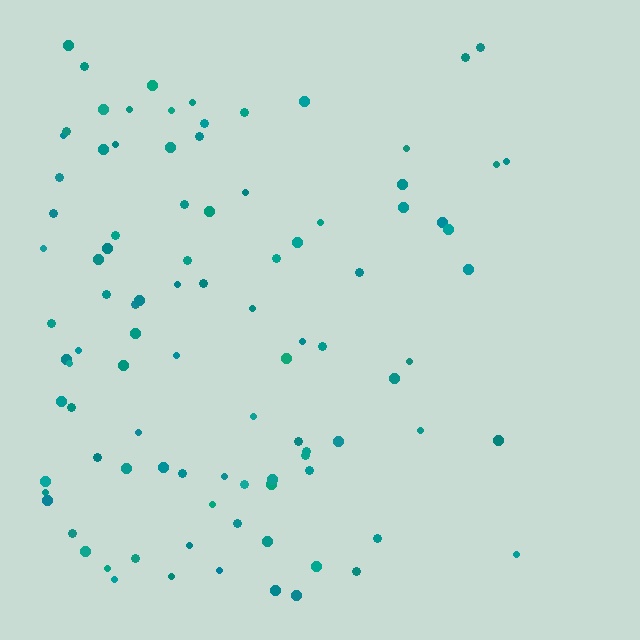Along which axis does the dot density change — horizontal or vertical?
Horizontal.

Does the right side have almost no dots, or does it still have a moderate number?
Still a moderate number, just noticeably fewer than the left.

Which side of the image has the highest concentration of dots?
The left.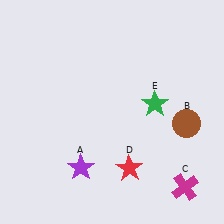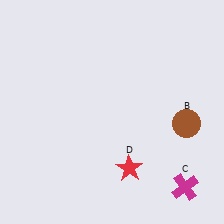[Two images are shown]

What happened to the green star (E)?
The green star (E) was removed in Image 2. It was in the top-right area of Image 1.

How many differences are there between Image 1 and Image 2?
There are 2 differences between the two images.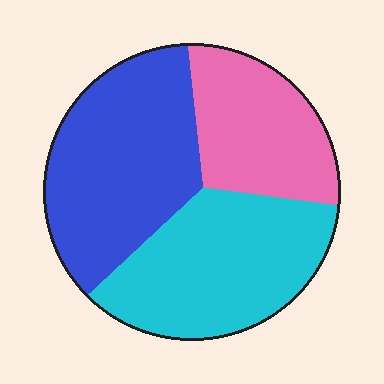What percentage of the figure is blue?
Blue covers roughly 40% of the figure.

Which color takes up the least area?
Pink, at roughly 25%.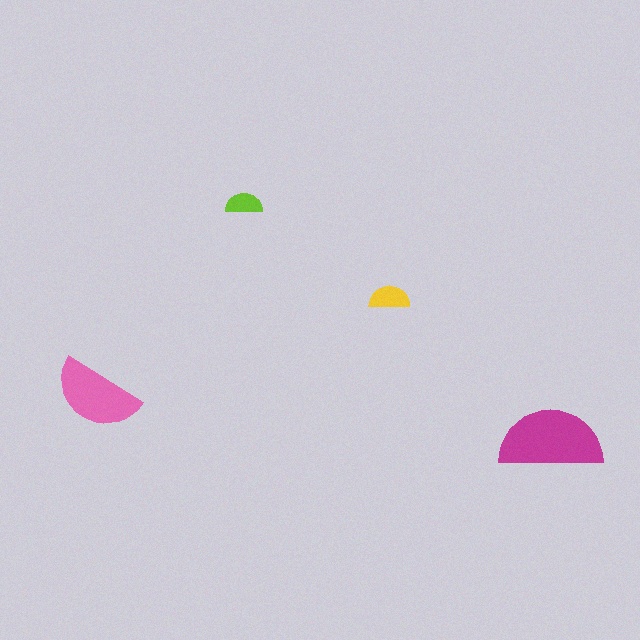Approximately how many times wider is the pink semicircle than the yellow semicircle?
About 2 times wider.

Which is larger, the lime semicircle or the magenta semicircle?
The magenta one.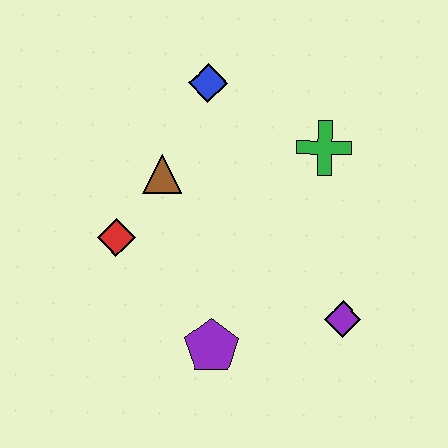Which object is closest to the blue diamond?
The brown triangle is closest to the blue diamond.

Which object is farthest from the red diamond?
The purple diamond is farthest from the red diamond.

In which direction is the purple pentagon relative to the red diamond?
The purple pentagon is below the red diamond.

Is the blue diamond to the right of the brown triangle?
Yes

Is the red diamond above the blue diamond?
No